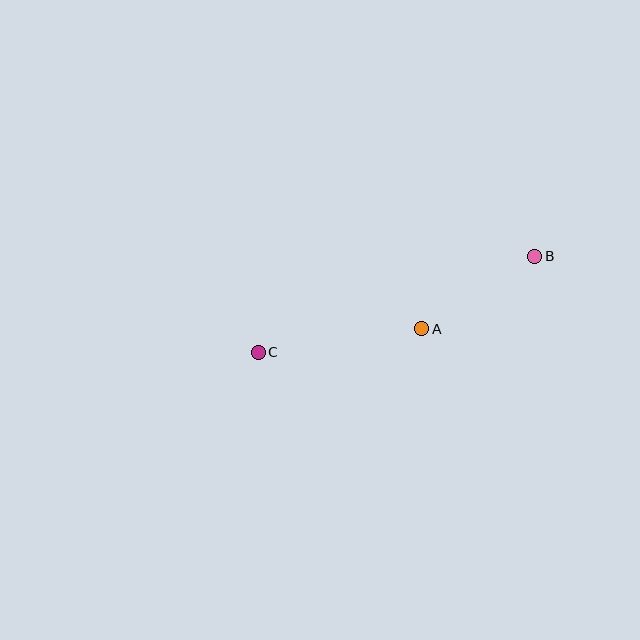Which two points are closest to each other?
Points A and B are closest to each other.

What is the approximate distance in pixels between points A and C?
The distance between A and C is approximately 165 pixels.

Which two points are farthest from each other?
Points B and C are farthest from each other.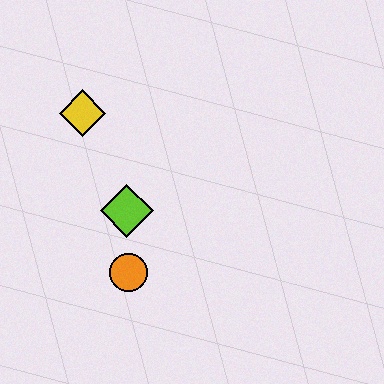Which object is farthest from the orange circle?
The yellow diamond is farthest from the orange circle.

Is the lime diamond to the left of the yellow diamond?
No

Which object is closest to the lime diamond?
The orange circle is closest to the lime diamond.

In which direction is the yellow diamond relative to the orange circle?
The yellow diamond is above the orange circle.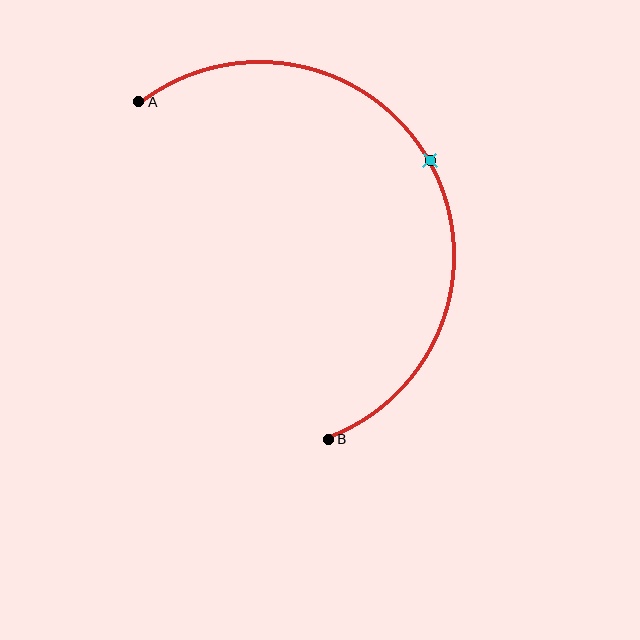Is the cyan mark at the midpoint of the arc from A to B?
Yes. The cyan mark lies on the arc at equal arc-length from both A and B — it is the arc midpoint.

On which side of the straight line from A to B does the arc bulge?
The arc bulges to the right of the straight line connecting A and B.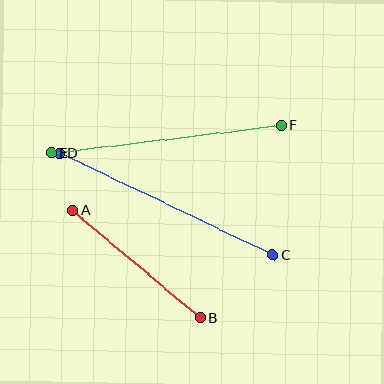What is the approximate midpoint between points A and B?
The midpoint is at approximately (136, 264) pixels.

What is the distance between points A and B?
The distance is approximately 167 pixels.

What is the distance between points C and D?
The distance is approximately 237 pixels.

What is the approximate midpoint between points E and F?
The midpoint is at approximately (166, 139) pixels.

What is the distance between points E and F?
The distance is approximately 232 pixels.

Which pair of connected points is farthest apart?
Points C and D are farthest apart.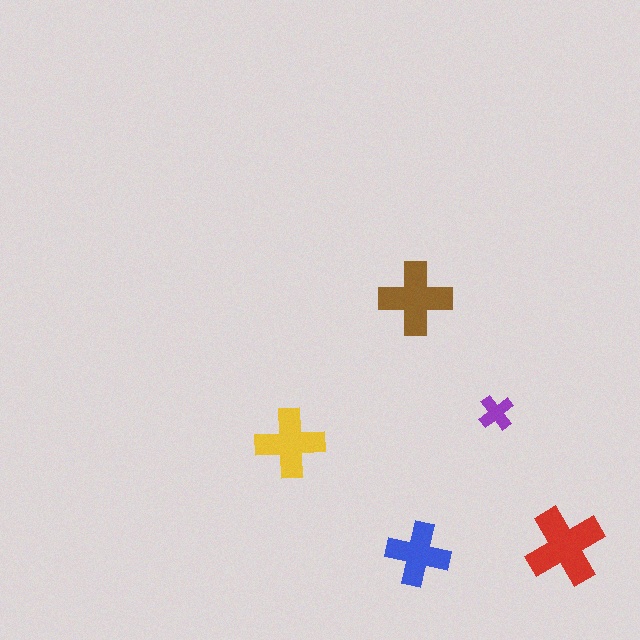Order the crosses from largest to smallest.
the red one, the brown one, the yellow one, the blue one, the purple one.